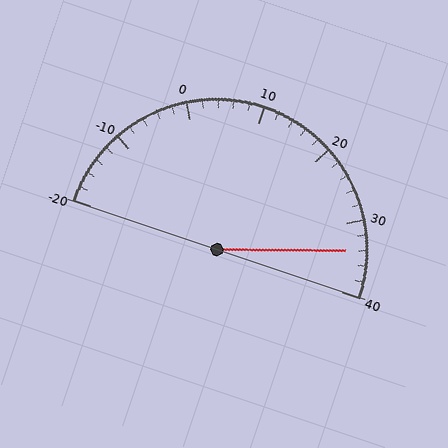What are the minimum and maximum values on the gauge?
The gauge ranges from -20 to 40.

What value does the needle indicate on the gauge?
The needle indicates approximately 34.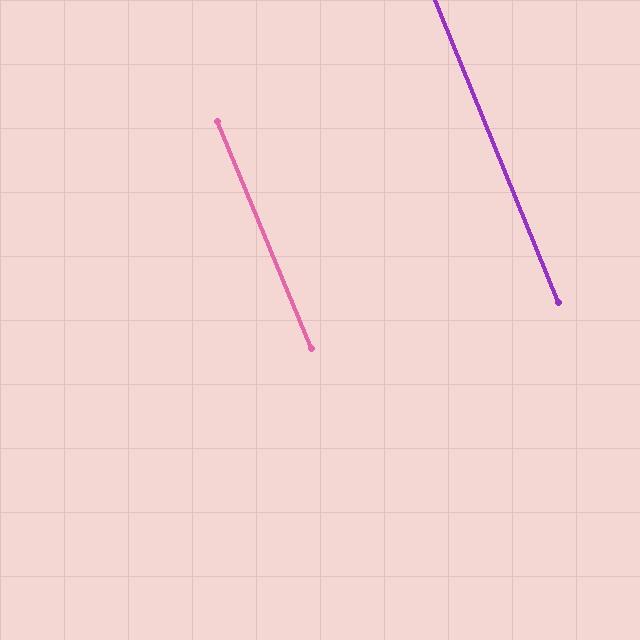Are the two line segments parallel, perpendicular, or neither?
Parallel — their directions differ by only 0.5°.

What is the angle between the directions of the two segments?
Approximately 0 degrees.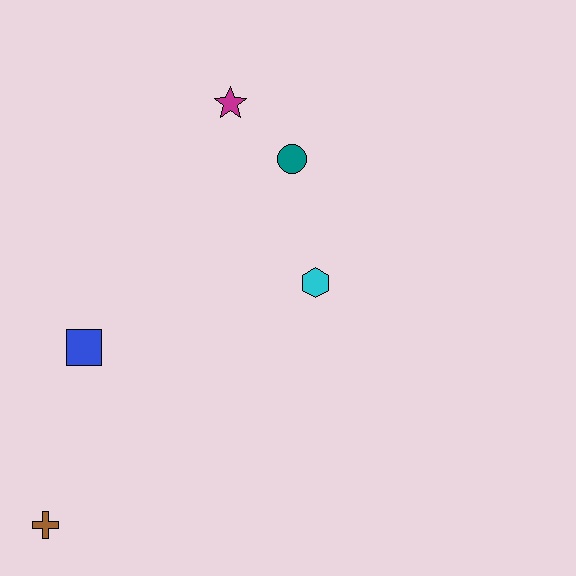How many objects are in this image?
There are 5 objects.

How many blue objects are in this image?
There is 1 blue object.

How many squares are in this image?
There is 1 square.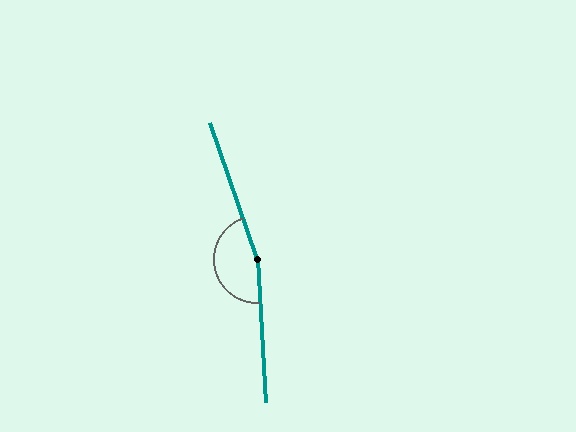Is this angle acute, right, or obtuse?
It is obtuse.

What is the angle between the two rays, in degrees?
Approximately 164 degrees.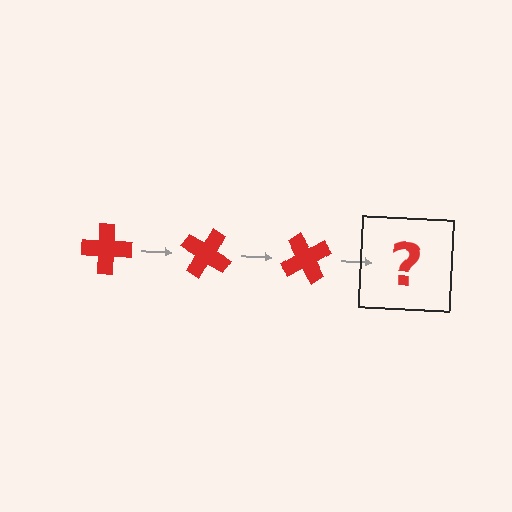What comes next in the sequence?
The next element should be a red cross rotated 90 degrees.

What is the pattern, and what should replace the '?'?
The pattern is that the cross rotates 30 degrees each step. The '?' should be a red cross rotated 90 degrees.